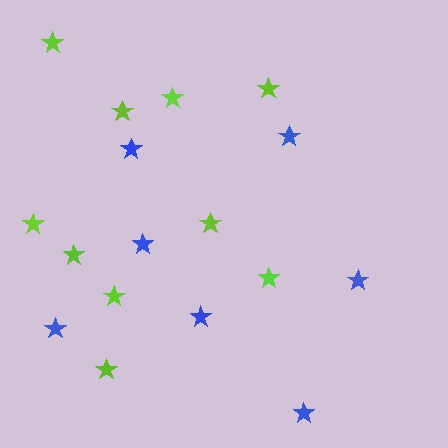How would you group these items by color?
There are 2 groups: one group of blue stars (7) and one group of lime stars (10).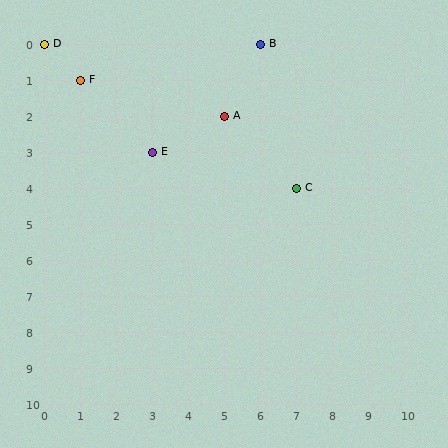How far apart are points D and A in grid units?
Points D and A are 5 columns and 2 rows apart (about 5.4 grid units diagonally).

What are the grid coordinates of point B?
Point B is at grid coordinates (6, 0).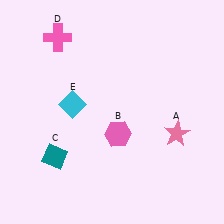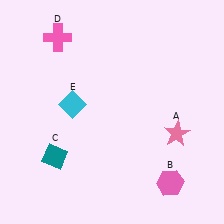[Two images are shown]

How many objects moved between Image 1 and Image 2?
1 object moved between the two images.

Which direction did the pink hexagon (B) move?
The pink hexagon (B) moved right.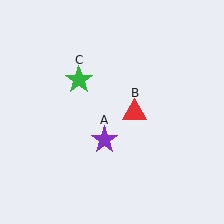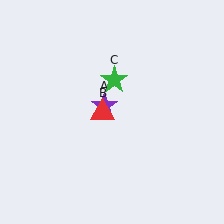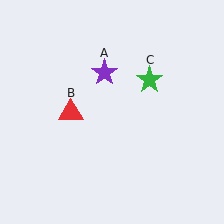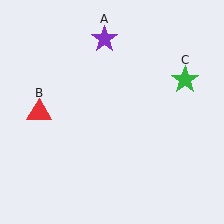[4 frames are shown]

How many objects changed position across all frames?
3 objects changed position: purple star (object A), red triangle (object B), green star (object C).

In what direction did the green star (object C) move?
The green star (object C) moved right.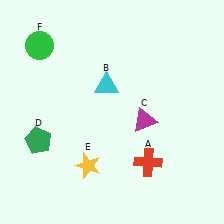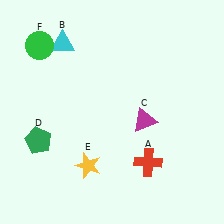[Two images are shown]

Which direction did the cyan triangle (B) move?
The cyan triangle (B) moved left.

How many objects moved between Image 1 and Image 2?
1 object moved between the two images.